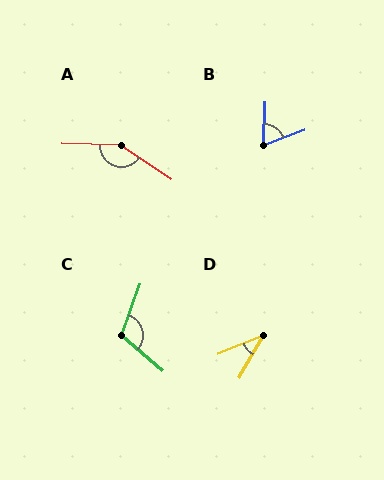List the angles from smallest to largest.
D (38°), B (68°), C (111°), A (148°).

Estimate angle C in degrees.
Approximately 111 degrees.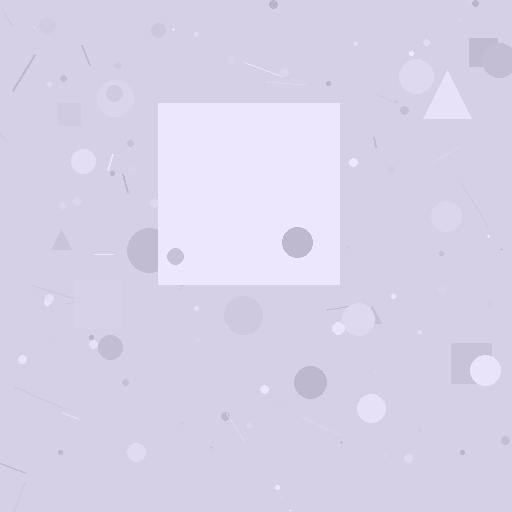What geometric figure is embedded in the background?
A square is embedded in the background.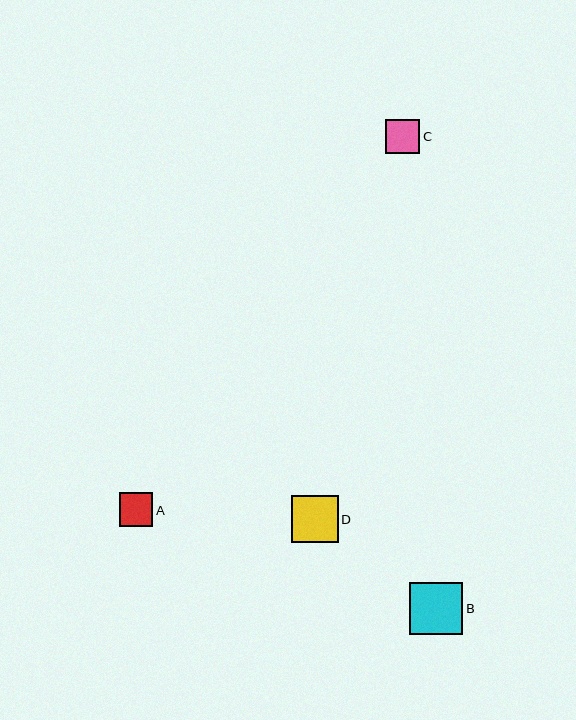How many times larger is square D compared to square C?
Square D is approximately 1.4 times the size of square C.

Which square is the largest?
Square B is the largest with a size of approximately 53 pixels.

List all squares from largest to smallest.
From largest to smallest: B, D, C, A.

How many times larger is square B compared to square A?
Square B is approximately 1.6 times the size of square A.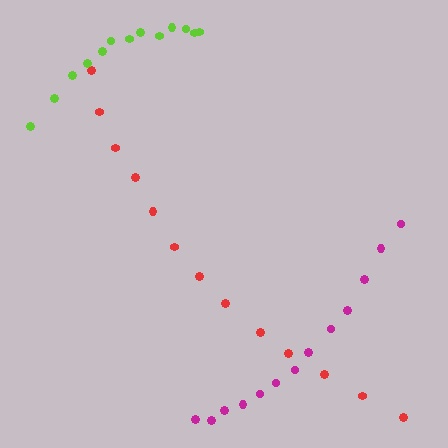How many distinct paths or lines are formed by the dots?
There are 3 distinct paths.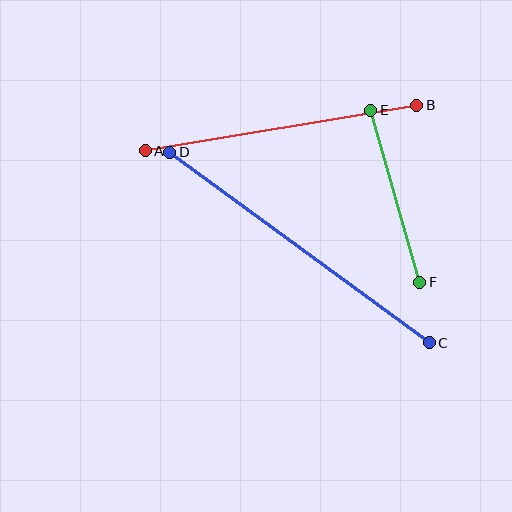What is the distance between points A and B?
The distance is approximately 275 pixels.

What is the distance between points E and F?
The distance is approximately 179 pixels.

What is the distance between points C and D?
The distance is approximately 322 pixels.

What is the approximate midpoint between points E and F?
The midpoint is at approximately (395, 196) pixels.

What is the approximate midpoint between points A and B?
The midpoint is at approximately (281, 128) pixels.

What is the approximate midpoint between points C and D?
The midpoint is at approximately (300, 247) pixels.